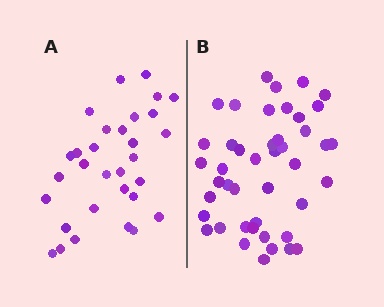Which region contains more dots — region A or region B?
Region B (the right region) has more dots.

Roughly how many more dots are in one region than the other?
Region B has approximately 15 more dots than region A.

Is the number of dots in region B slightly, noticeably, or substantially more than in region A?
Region B has noticeably more, but not dramatically so. The ratio is roughly 1.4 to 1.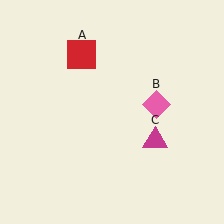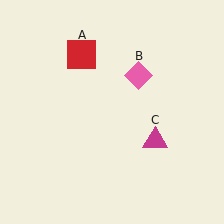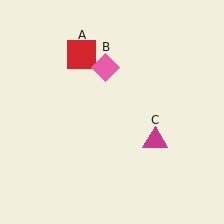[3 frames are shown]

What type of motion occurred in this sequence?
The pink diamond (object B) rotated counterclockwise around the center of the scene.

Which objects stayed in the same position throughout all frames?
Red square (object A) and magenta triangle (object C) remained stationary.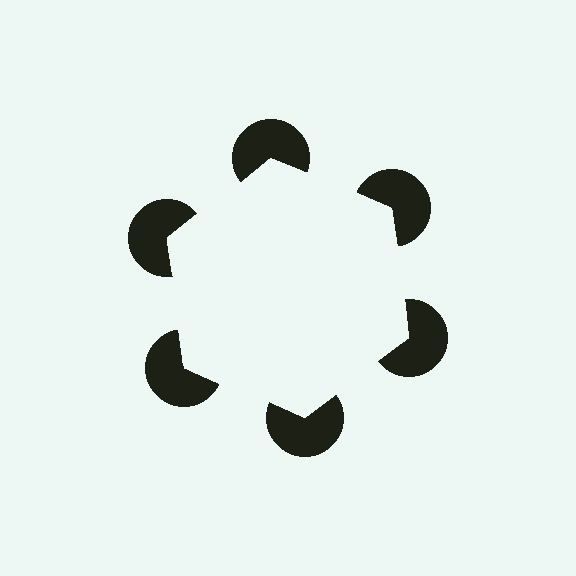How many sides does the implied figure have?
6 sides.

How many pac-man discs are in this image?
There are 6 — one at each vertex of the illusory hexagon.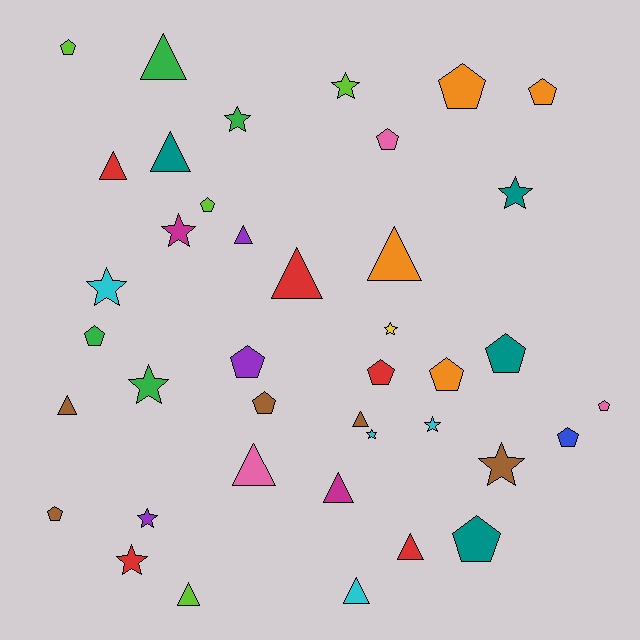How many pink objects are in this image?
There are 3 pink objects.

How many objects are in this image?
There are 40 objects.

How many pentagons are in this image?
There are 15 pentagons.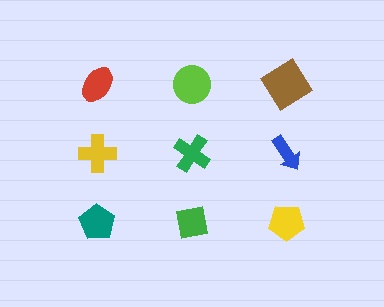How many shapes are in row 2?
3 shapes.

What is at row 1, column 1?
A red ellipse.